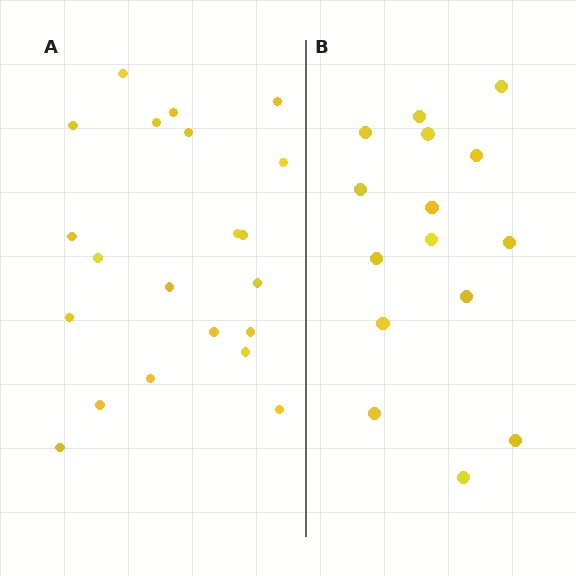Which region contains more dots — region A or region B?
Region A (the left region) has more dots.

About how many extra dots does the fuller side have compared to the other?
Region A has about 6 more dots than region B.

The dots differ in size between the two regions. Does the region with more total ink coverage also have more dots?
No. Region B has more total ink coverage because its dots are larger, but region A actually contains more individual dots. Total area can be misleading — the number of items is what matters here.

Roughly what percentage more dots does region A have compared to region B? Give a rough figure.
About 40% more.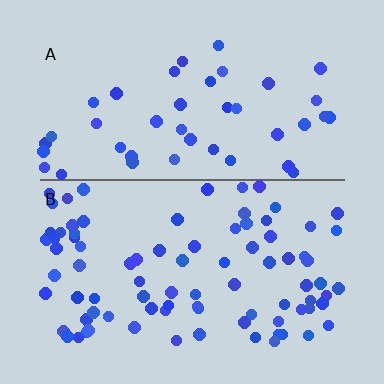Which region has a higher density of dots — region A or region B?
B (the bottom).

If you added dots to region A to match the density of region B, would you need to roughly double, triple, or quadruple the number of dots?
Approximately double.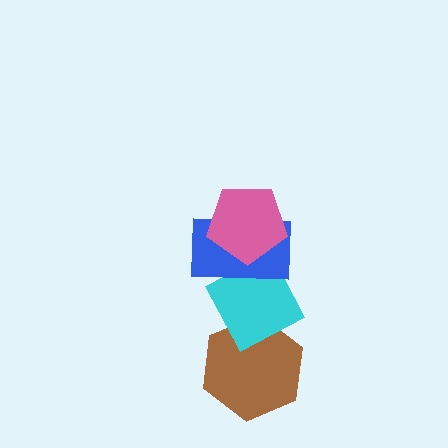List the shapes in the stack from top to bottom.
From top to bottom: the pink pentagon, the blue rectangle, the cyan diamond, the brown hexagon.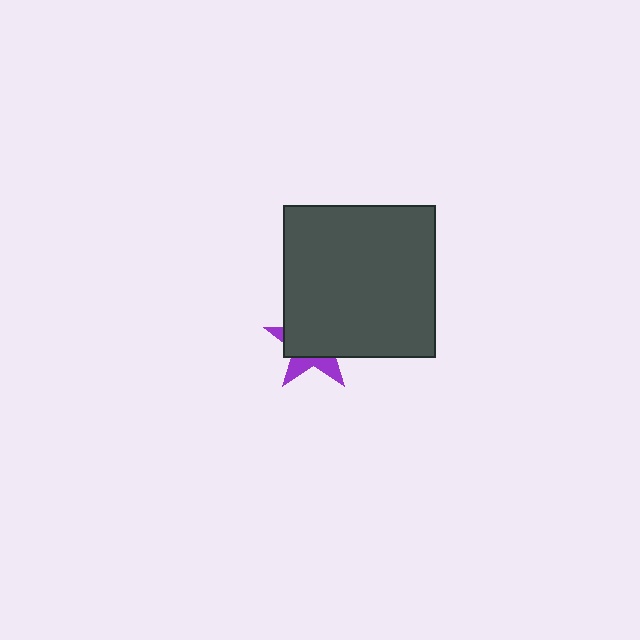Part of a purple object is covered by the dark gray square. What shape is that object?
It is a star.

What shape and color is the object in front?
The object in front is a dark gray square.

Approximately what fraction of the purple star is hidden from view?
Roughly 67% of the purple star is hidden behind the dark gray square.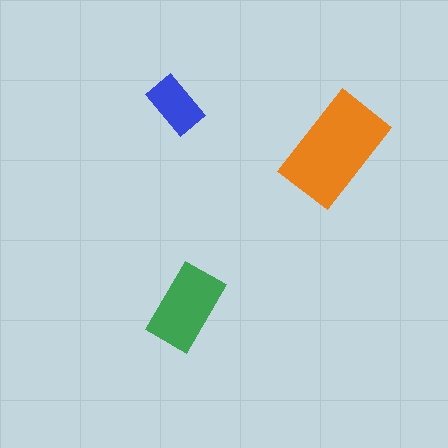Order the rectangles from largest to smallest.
the orange one, the green one, the blue one.